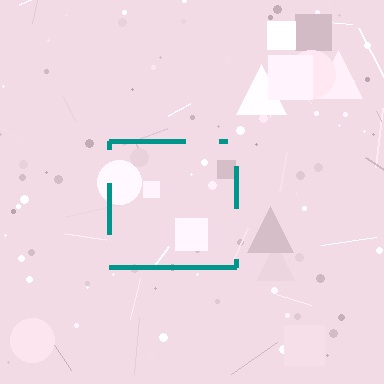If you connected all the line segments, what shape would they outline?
They would outline a square.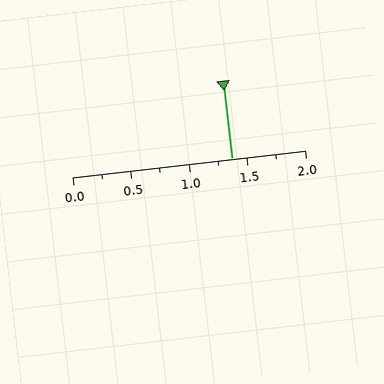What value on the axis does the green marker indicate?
The marker indicates approximately 1.38.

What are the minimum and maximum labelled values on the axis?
The axis runs from 0.0 to 2.0.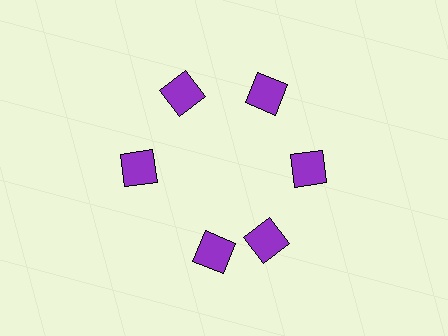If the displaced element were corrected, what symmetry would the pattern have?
It would have 6-fold rotational symmetry — the pattern would map onto itself every 60 degrees.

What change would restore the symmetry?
The symmetry would be restored by rotating it back into even spacing with its neighbors so that all 6 squares sit at equal angles and equal distance from the center.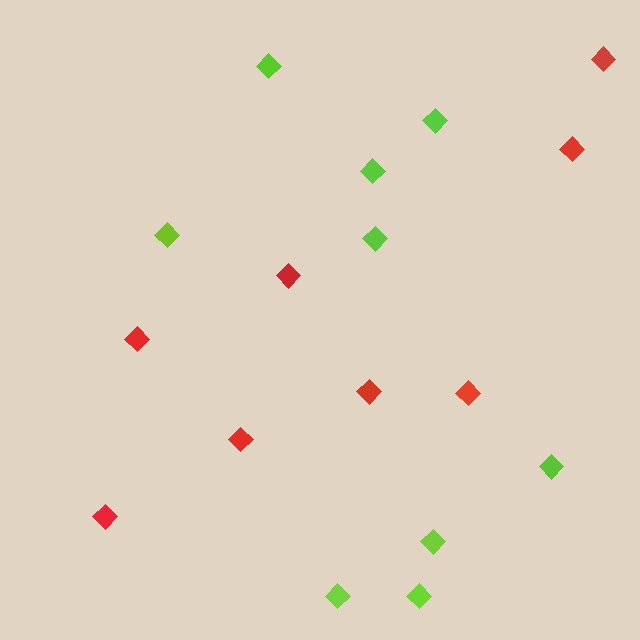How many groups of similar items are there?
There are 2 groups: one group of lime diamonds (9) and one group of red diamonds (8).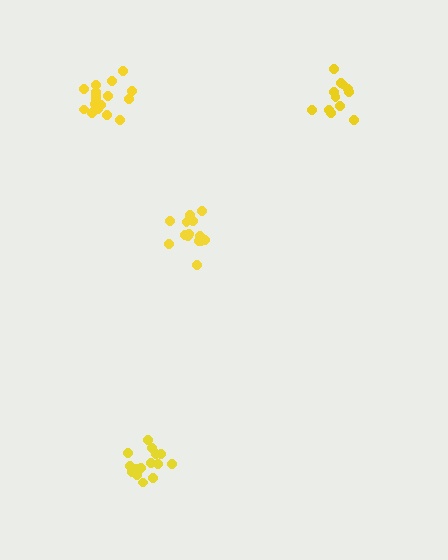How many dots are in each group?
Group 1: 15 dots, Group 2: 12 dots, Group 3: 18 dots, Group 4: 14 dots (59 total).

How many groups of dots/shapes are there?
There are 4 groups.